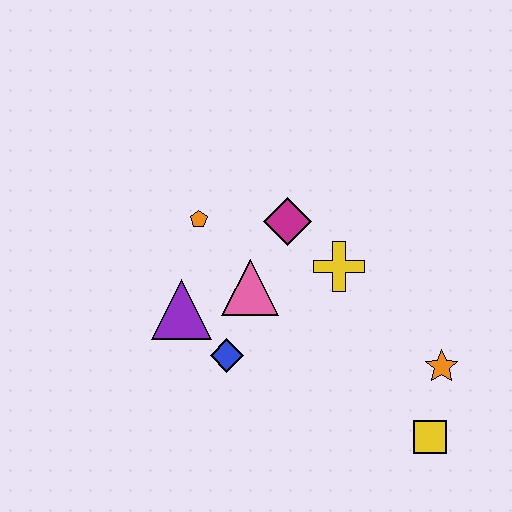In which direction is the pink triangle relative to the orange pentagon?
The pink triangle is below the orange pentagon.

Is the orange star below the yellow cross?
Yes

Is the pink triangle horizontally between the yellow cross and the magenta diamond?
No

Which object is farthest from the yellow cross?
The yellow square is farthest from the yellow cross.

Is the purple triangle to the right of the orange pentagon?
No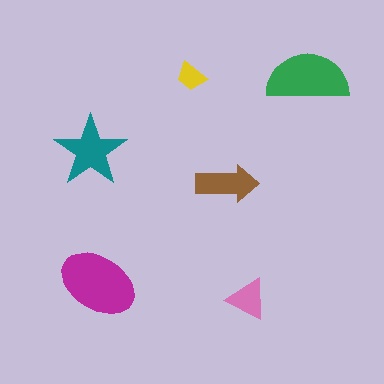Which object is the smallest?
The yellow trapezoid.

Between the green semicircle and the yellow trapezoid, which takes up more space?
The green semicircle.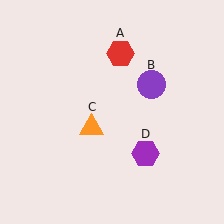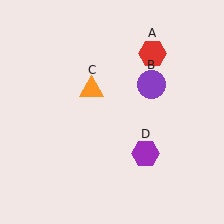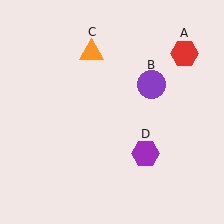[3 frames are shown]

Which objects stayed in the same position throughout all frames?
Purple circle (object B) and purple hexagon (object D) remained stationary.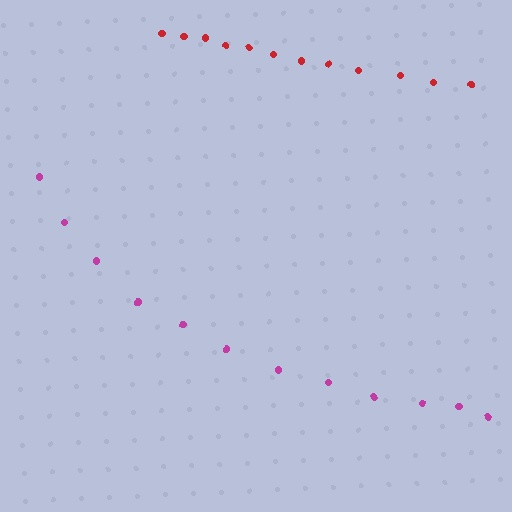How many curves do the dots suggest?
There are 2 distinct paths.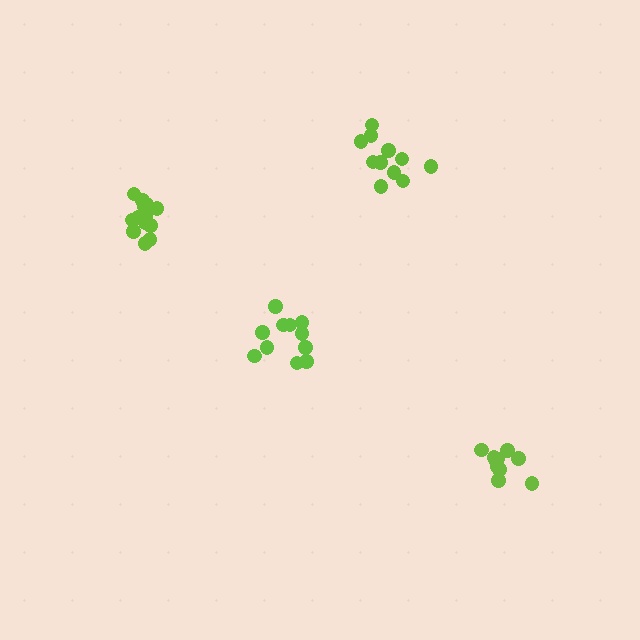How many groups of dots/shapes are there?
There are 4 groups.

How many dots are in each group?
Group 1: 11 dots, Group 2: 10 dots, Group 3: 13 dots, Group 4: 11 dots (45 total).